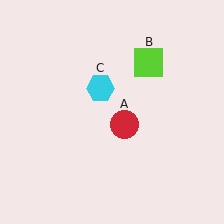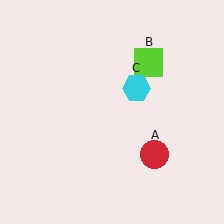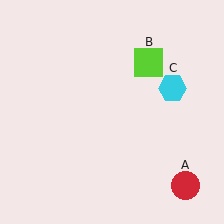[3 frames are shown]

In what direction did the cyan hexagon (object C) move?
The cyan hexagon (object C) moved right.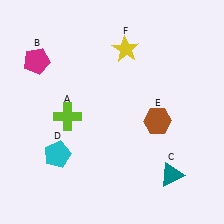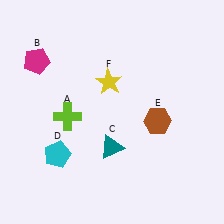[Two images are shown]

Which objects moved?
The objects that moved are: the teal triangle (C), the yellow star (F).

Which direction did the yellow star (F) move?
The yellow star (F) moved down.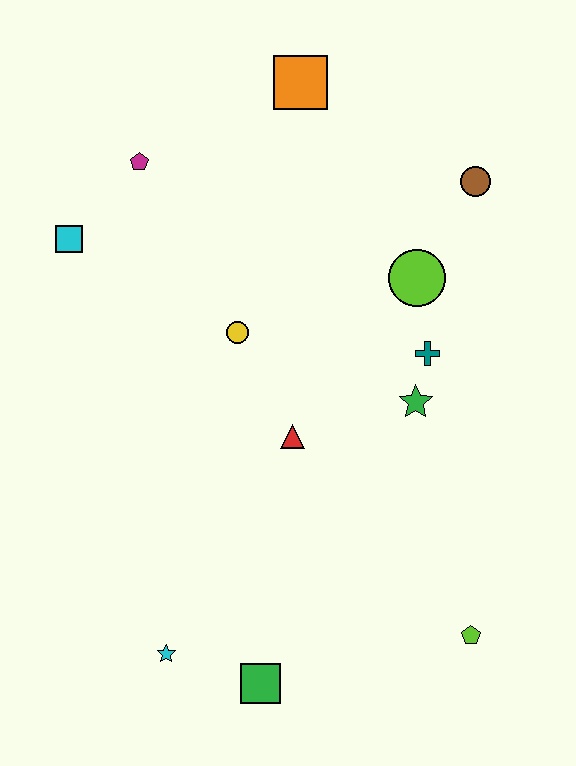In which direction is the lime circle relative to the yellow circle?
The lime circle is to the right of the yellow circle.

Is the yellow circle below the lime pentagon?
No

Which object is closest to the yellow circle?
The red triangle is closest to the yellow circle.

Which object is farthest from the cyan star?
The orange square is farthest from the cyan star.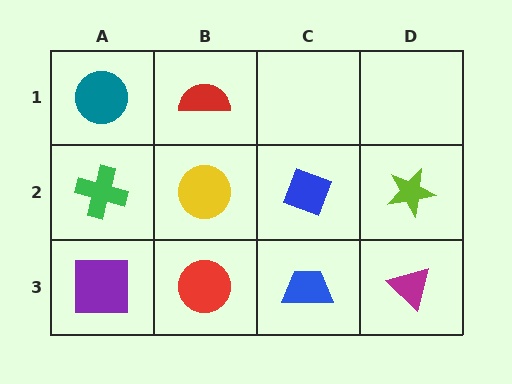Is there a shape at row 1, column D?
No, that cell is empty.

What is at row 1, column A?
A teal circle.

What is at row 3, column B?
A red circle.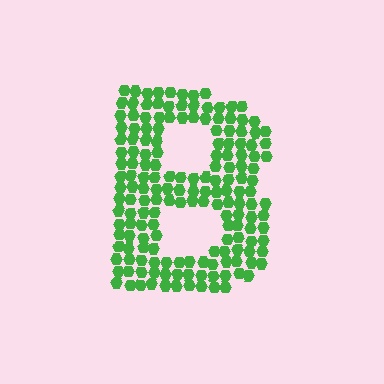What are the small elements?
The small elements are hexagons.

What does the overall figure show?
The overall figure shows the letter B.